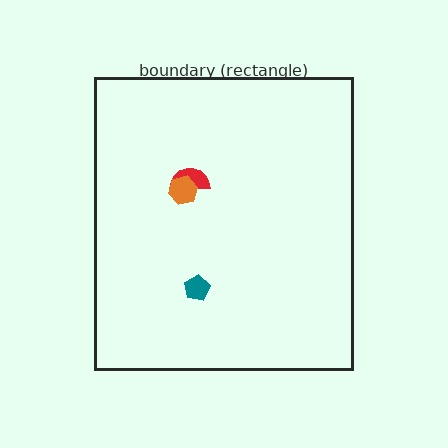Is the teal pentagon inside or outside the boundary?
Inside.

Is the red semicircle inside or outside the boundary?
Inside.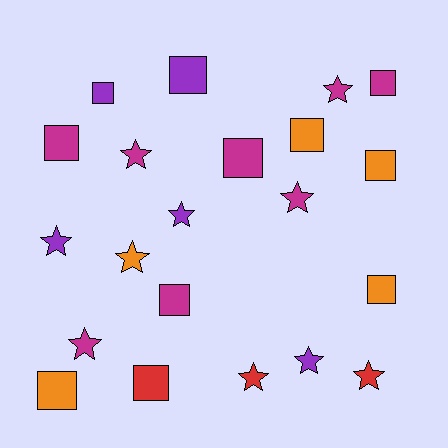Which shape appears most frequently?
Square, with 11 objects.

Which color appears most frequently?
Magenta, with 8 objects.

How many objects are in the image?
There are 21 objects.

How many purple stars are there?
There are 3 purple stars.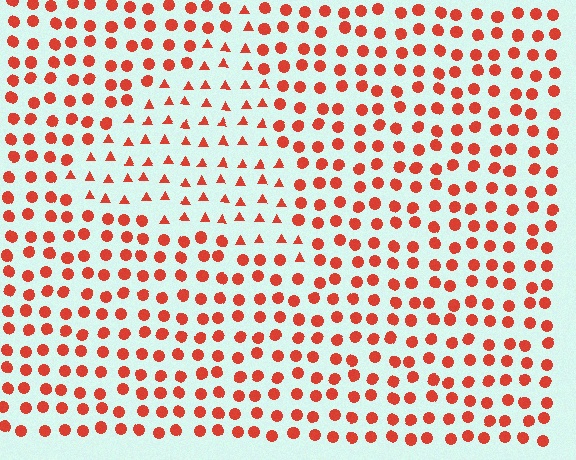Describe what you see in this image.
The image is filled with small red elements arranged in a uniform grid. A triangle-shaped region contains triangles, while the surrounding area contains circles. The boundary is defined purely by the change in element shape.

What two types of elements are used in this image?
The image uses triangles inside the triangle region and circles outside it.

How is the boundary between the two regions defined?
The boundary is defined by a change in element shape: triangles inside vs. circles outside. All elements share the same color and spacing.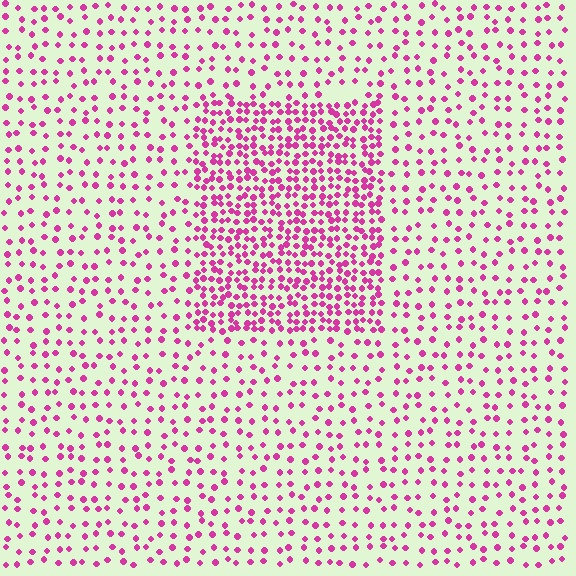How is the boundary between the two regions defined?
The boundary is defined by a change in element density (approximately 2.4x ratio). All elements are the same color, size, and shape.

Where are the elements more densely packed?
The elements are more densely packed inside the rectangle boundary.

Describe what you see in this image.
The image contains small magenta elements arranged at two different densities. A rectangle-shaped region is visible where the elements are more densely packed than the surrounding area.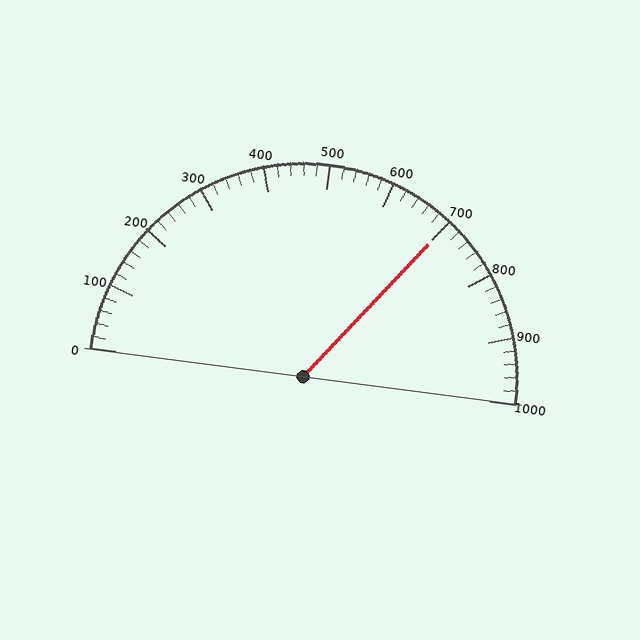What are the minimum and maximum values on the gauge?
The gauge ranges from 0 to 1000.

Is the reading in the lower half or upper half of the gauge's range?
The reading is in the upper half of the range (0 to 1000).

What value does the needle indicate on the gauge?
The needle indicates approximately 700.